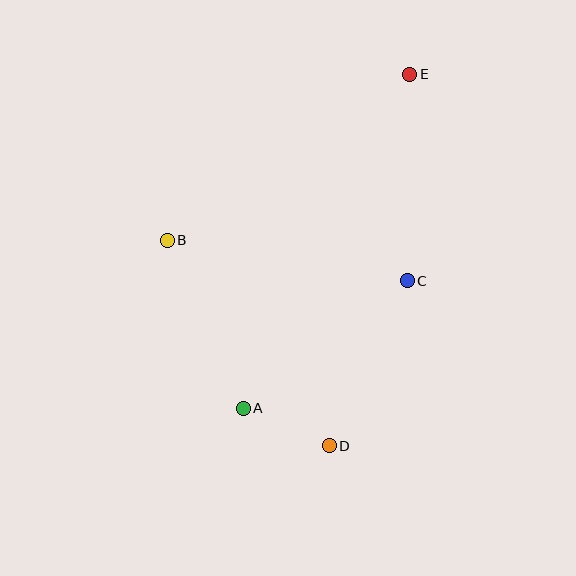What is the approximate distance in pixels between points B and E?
The distance between B and E is approximately 294 pixels.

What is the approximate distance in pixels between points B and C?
The distance between B and C is approximately 243 pixels.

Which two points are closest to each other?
Points A and D are closest to each other.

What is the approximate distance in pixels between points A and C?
The distance between A and C is approximately 208 pixels.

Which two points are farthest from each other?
Points D and E are farthest from each other.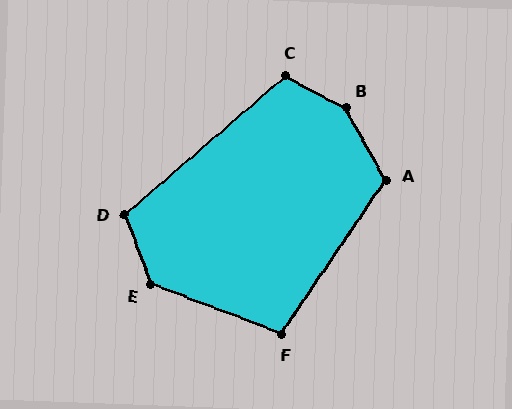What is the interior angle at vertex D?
Approximately 110 degrees (obtuse).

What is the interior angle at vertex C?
Approximately 111 degrees (obtuse).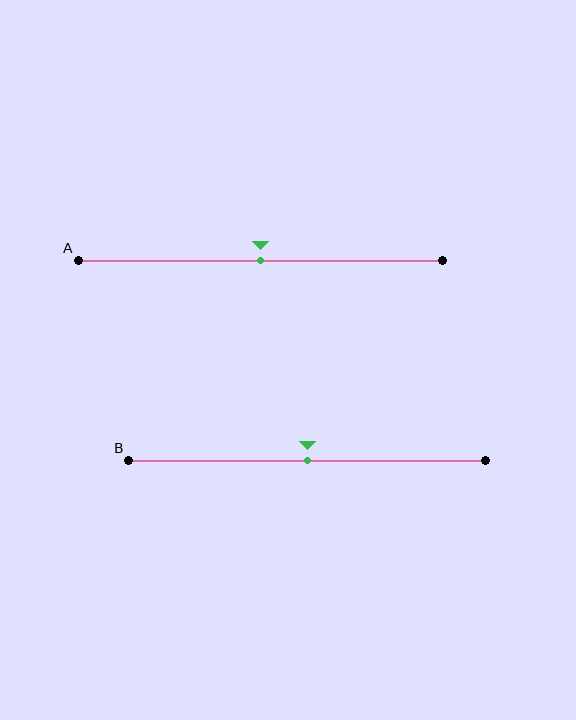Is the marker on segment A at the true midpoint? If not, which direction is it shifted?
Yes, the marker on segment A is at the true midpoint.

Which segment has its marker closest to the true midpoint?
Segment A has its marker closest to the true midpoint.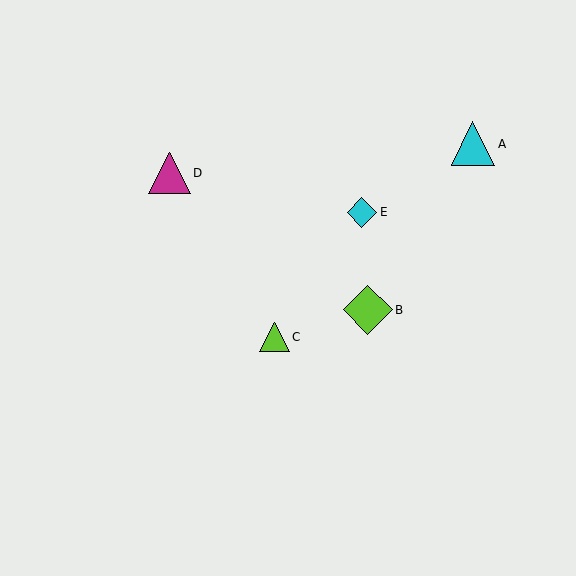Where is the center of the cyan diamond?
The center of the cyan diamond is at (362, 212).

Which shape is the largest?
The lime diamond (labeled B) is the largest.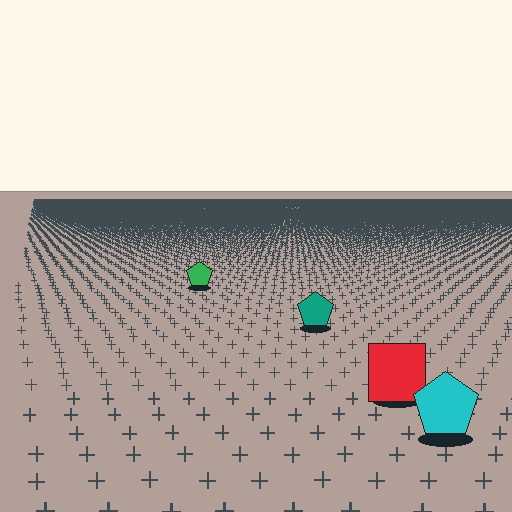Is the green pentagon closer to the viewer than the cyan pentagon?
No. The cyan pentagon is closer — you can tell from the texture gradient: the ground texture is coarser near it.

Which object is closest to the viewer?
The cyan pentagon is closest. The texture marks near it are larger and more spread out.